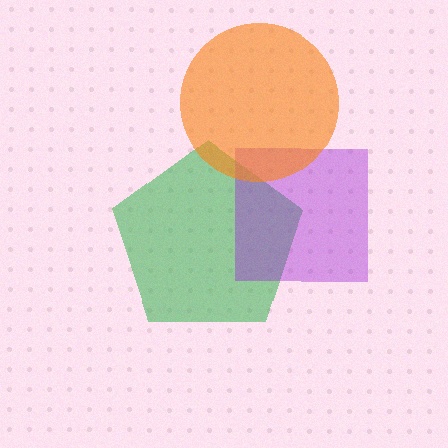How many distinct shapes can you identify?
There are 3 distinct shapes: a green pentagon, a purple square, an orange circle.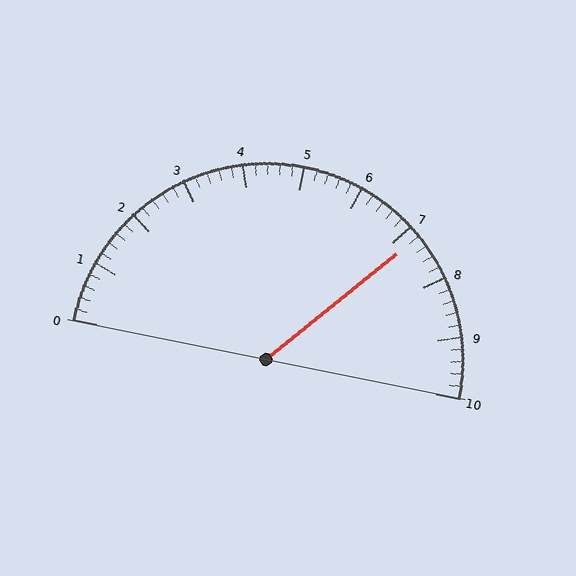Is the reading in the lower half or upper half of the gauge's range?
The reading is in the upper half of the range (0 to 10).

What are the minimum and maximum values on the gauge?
The gauge ranges from 0 to 10.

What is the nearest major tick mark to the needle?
The nearest major tick mark is 7.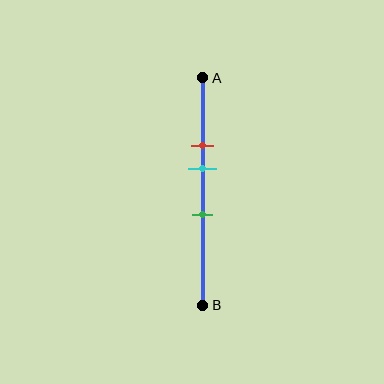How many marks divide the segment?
There are 3 marks dividing the segment.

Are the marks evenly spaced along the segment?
Yes, the marks are approximately evenly spaced.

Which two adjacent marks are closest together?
The red and cyan marks are the closest adjacent pair.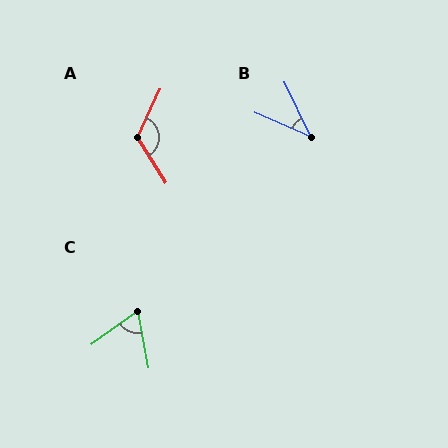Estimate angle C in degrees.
Approximately 65 degrees.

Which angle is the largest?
A, at approximately 124 degrees.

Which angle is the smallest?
B, at approximately 41 degrees.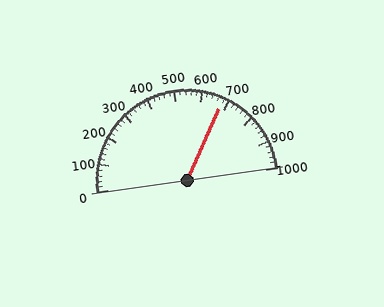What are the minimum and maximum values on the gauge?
The gauge ranges from 0 to 1000.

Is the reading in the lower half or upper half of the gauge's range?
The reading is in the upper half of the range (0 to 1000).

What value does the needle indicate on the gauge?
The needle indicates approximately 680.